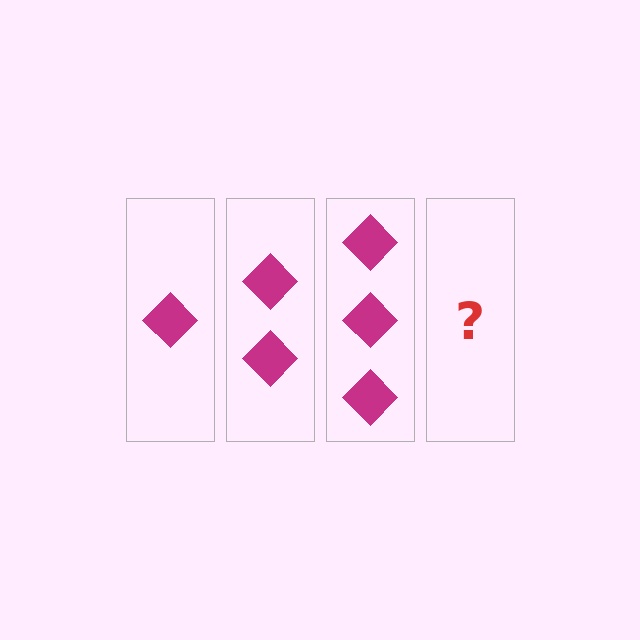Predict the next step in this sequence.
The next step is 4 diamonds.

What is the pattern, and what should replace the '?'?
The pattern is that each step adds one more diamond. The '?' should be 4 diamonds.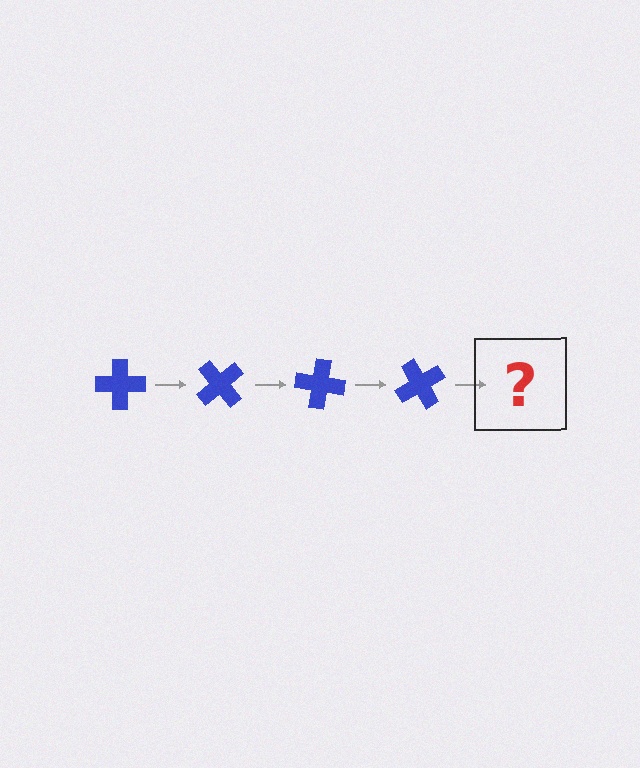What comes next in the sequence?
The next element should be a blue cross rotated 200 degrees.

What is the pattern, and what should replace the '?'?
The pattern is that the cross rotates 50 degrees each step. The '?' should be a blue cross rotated 200 degrees.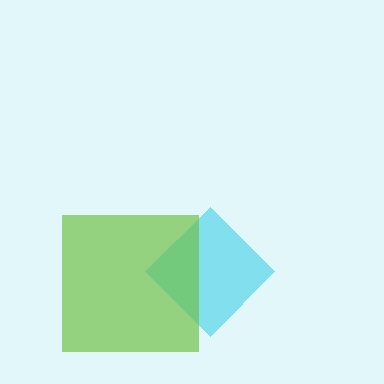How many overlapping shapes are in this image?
There are 2 overlapping shapes in the image.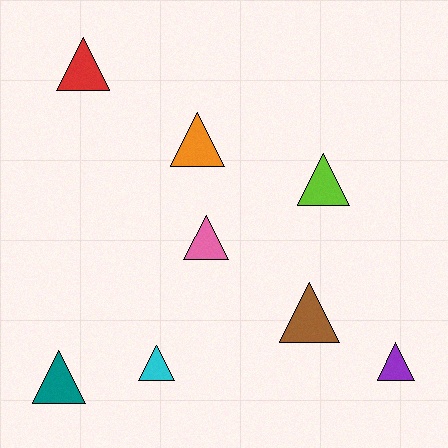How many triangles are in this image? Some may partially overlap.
There are 8 triangles.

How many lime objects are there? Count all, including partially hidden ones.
There is 1 lime object.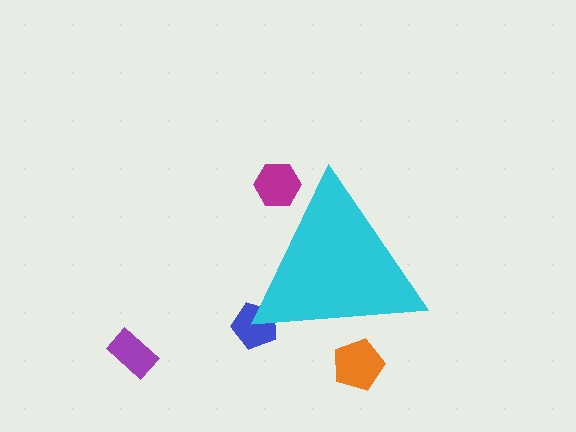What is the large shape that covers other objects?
A cyan triangle.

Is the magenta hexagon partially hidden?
Yes, the magenta hexagon is partially hidden behind the cyan triangle.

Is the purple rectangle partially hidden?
No, the purple rectangle is fully visible.